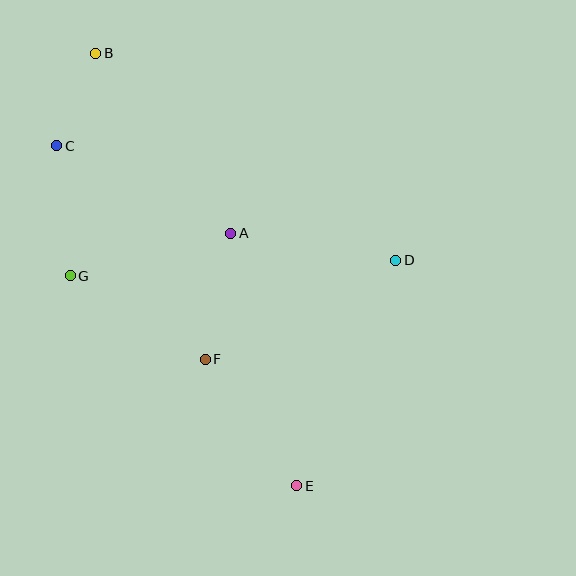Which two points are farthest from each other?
Points B and E are farthest from each other.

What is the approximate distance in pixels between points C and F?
The distance between C and F is approximately 260 pixels.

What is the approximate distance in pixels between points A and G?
The distance between A and G is approximately 166 pixels.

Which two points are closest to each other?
Points B and C are closest to each other.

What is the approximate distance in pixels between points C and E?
The distance between C and E is approximately 416 pixels.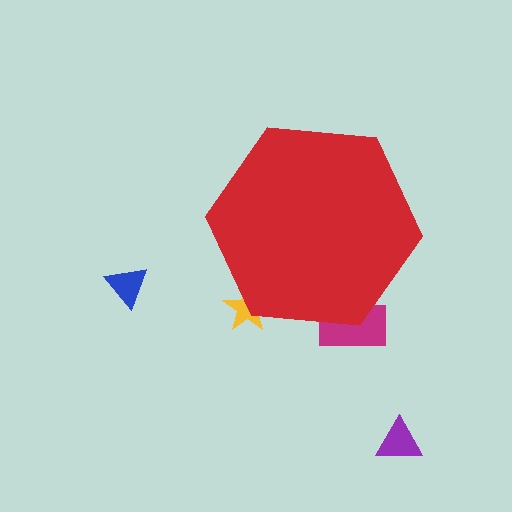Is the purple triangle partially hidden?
No, the purple triangle is fully visible.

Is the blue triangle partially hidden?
No, the blue triangle is fully visible.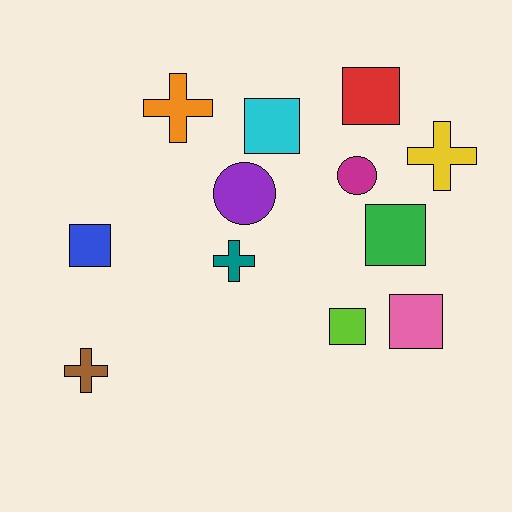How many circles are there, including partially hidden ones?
There are 2 circles.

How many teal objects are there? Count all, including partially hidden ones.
There is 1 teal object.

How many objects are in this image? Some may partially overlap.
There are 12 objects.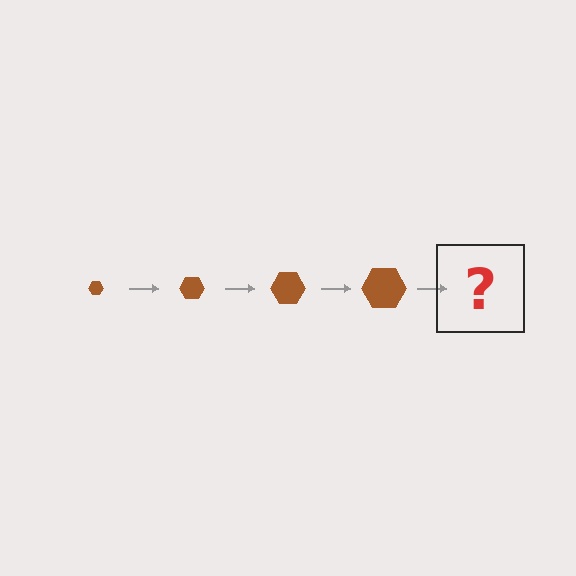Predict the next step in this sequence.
The next step is a brown hexagon, larger than the previous one.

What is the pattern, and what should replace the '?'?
The pattern is that the hexagon gets progressively larger each step. The '?' should be a brown hexagon, larger than the previous one.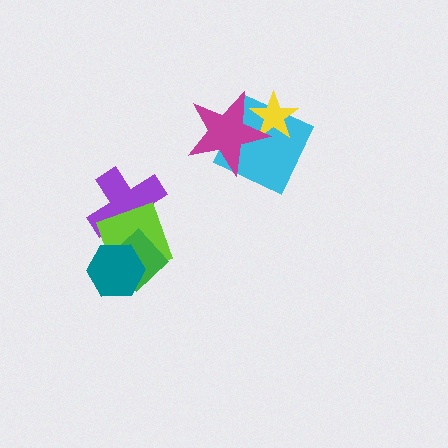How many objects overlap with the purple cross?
2 objects overlap with the purple cross.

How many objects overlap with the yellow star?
2 objects overlap with the yellow star.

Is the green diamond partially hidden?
Yes, it is partially covered by another shape.